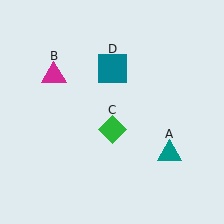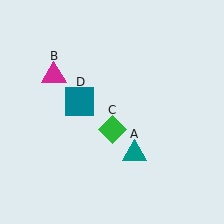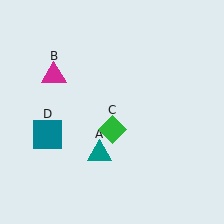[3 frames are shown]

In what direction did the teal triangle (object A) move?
The teal triangle (object A) moved left.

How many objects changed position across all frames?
2 objects changed position: teal triangle (object A), teal square (object D).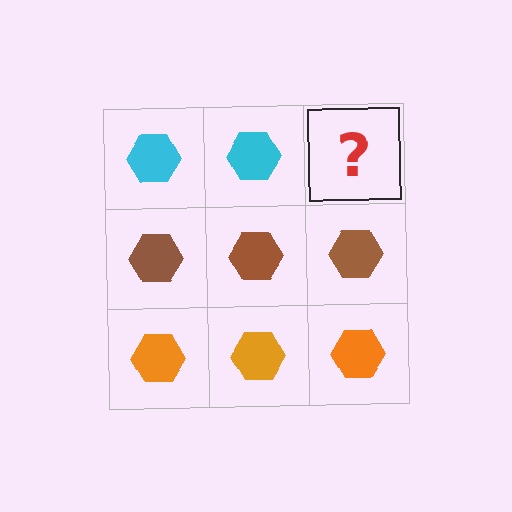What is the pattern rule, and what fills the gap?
The rule is that each row has a consistent color. The gap should be filled with a cyan hexagon.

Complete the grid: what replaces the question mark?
The question mark should be replaced with a cyan hexagon.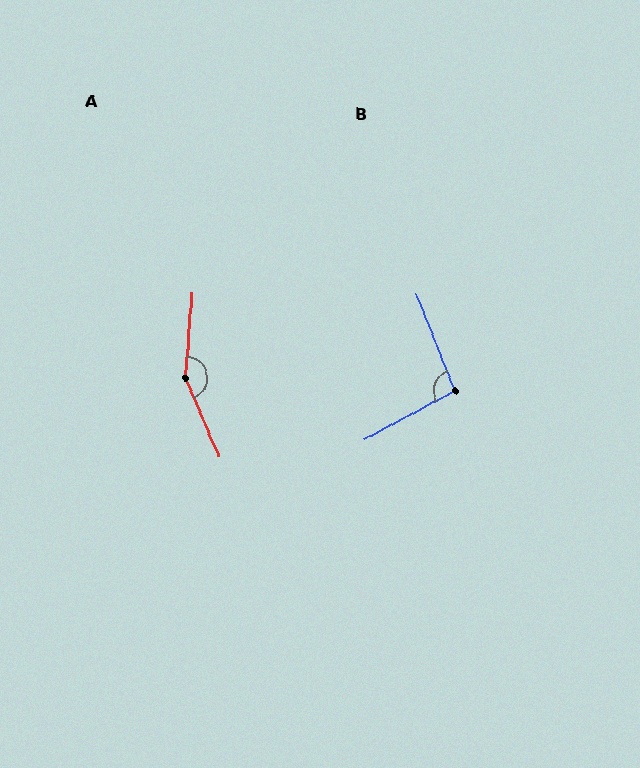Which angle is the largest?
A, at approximately 152 degrees.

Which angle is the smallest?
B, at approximately 97 degrees.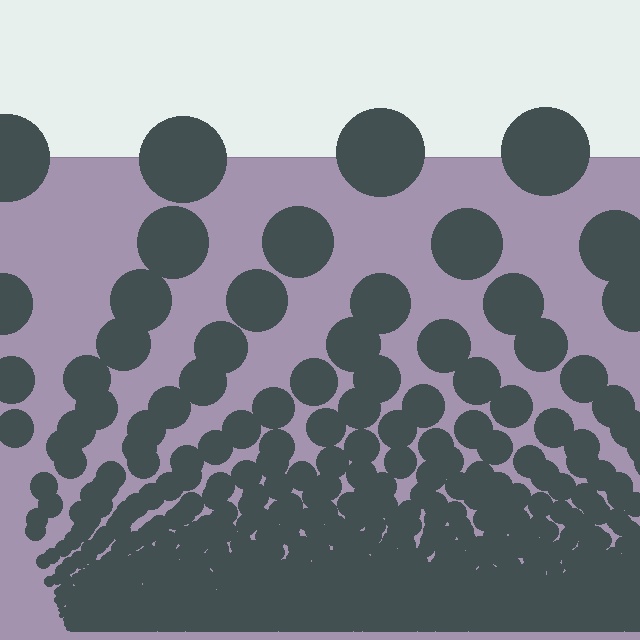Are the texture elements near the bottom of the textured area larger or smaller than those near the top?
Smaller. The gradient is inverted — elements near the bottom are smaller and denser.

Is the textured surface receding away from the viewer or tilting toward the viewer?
The surface appears to tilt toward the viewer. Texture elements get larger and sparser toward the top.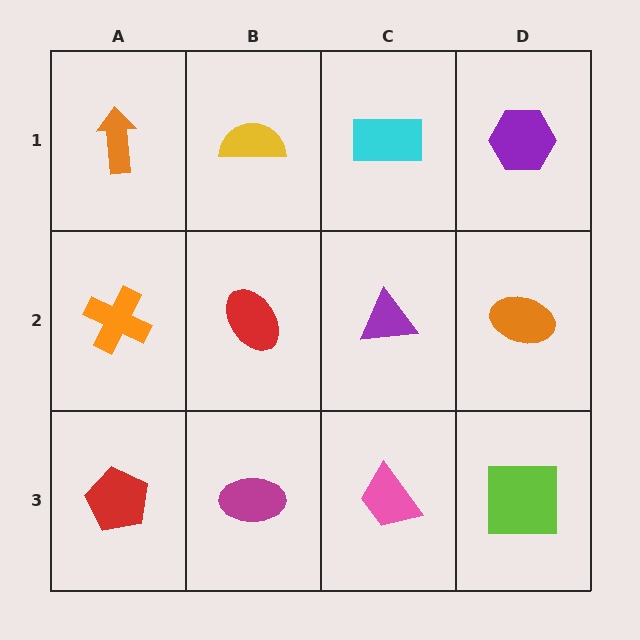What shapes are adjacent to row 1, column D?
An orange ellipse (row 2, column D), a cyan rectangle (row 1, column C).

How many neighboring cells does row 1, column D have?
2.